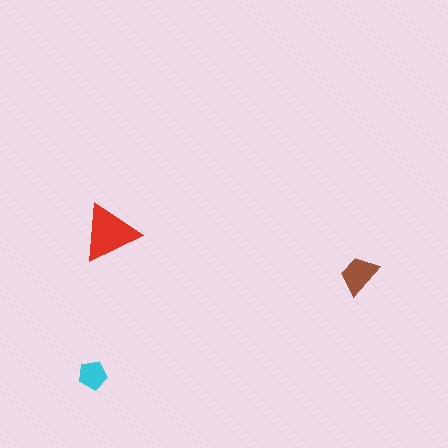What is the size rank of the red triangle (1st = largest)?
1st.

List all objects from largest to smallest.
The red triangle, the brown trapezoid, the cyan pentagon.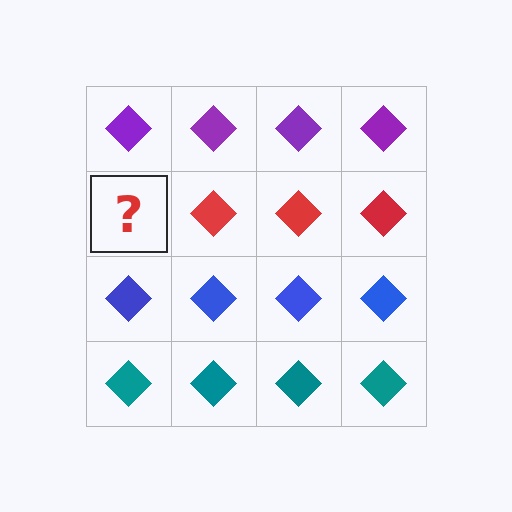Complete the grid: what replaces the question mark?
The question mark should be replaced with a red diamond.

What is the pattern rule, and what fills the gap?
The rule is that each row has a consistent color. The gap should be filled with a red diamond.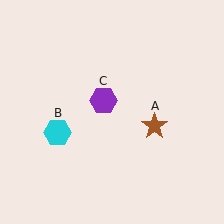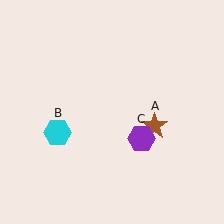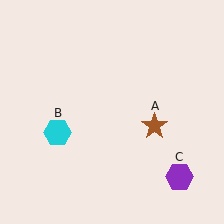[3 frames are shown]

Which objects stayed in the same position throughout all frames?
Brown star (object A) and cyan hexagon (object B) remained stationary.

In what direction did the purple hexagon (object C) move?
The purple hexagon (object C) moved down and to the right.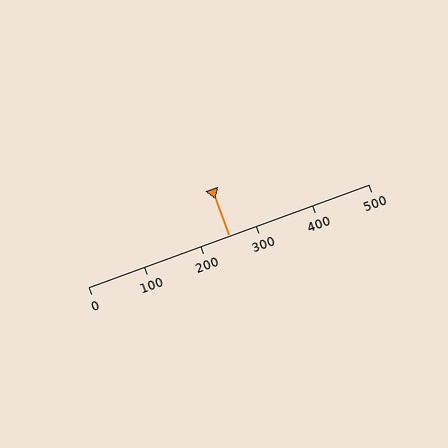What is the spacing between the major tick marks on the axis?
The major ticks are spaced 100 apart.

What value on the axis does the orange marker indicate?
The marker indicates approximately 250.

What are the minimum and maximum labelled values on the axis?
The axis runs from 0 to 500.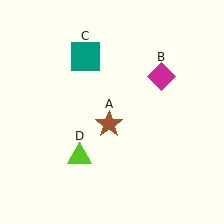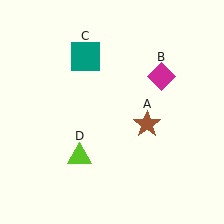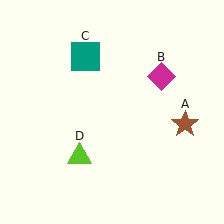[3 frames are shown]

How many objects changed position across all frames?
1 object changed position: brown star (object A).